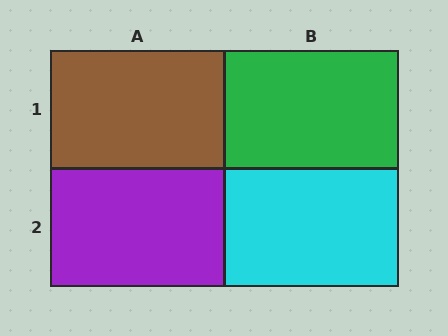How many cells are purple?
1 cell is purple.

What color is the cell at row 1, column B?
Green.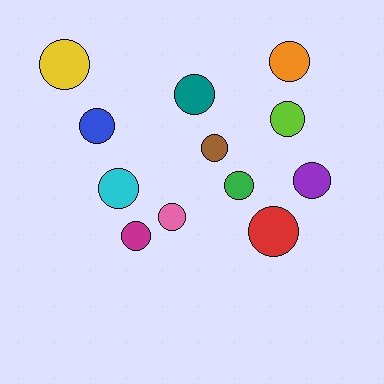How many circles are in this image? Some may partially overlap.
There are 12 circles.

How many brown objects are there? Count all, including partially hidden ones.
There is 1 brown object.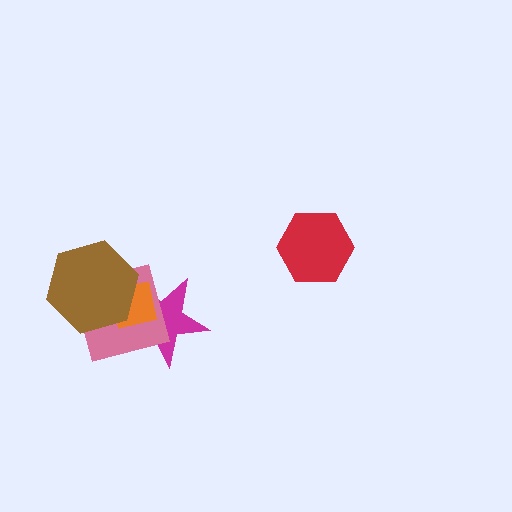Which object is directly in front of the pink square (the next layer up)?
The orange square is directly in front of the pink square.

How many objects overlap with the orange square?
3 objects overlap with the orange square.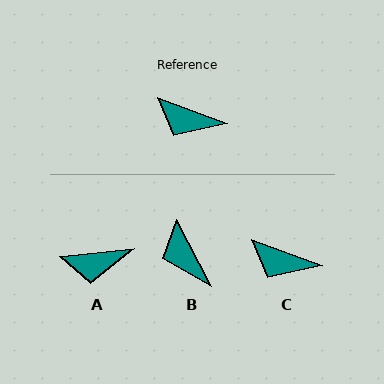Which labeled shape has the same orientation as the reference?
C.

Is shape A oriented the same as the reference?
No, it is off by about 26 degrees.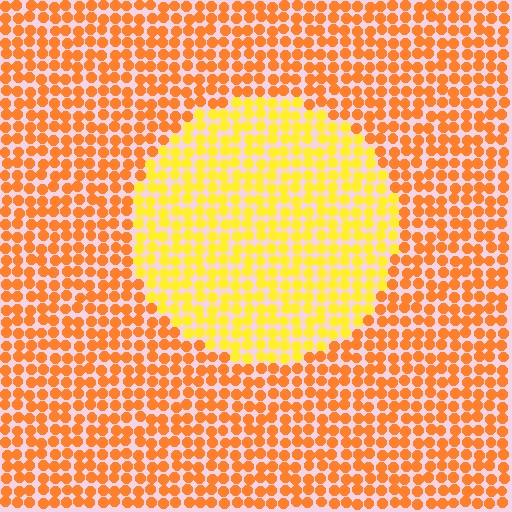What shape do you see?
I see a circle.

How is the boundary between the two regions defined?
The boundary is defined purely by a slight shift in hue (about 32 degrees). Spacing, size, and orientation are identical on both sides.